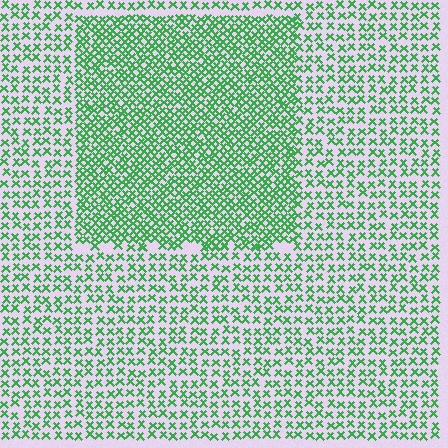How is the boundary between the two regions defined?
The boundary is defined by a change in element density (approximately 1.9x ratio). All elements are the same color, size, and shape.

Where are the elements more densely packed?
The elements are more densely packed inside the rectangle boundary.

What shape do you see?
I see a rectangle.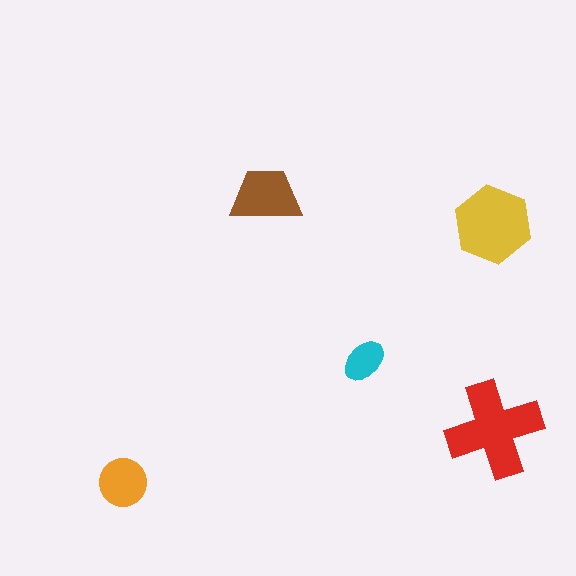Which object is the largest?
The red cross.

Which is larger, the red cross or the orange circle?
The red cross.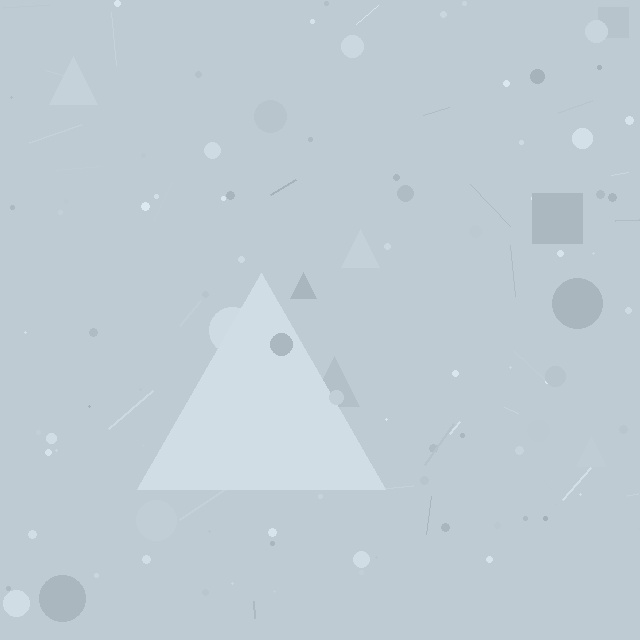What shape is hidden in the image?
A triangle is hidden in the image.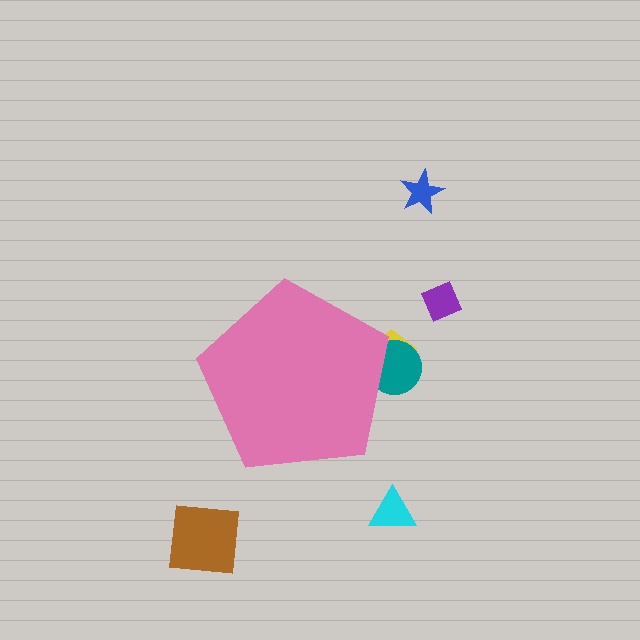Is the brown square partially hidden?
No, the brown square is fully visible.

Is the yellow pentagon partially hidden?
Yes, the yellow pentagon is partially hidden behind the pink pentagon.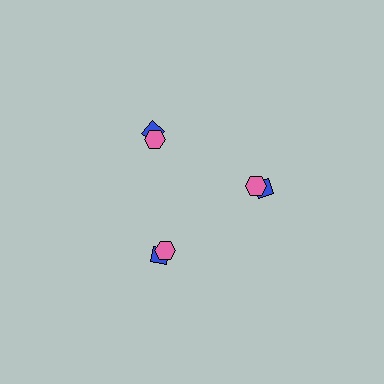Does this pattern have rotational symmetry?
Yes, this pattern has 3-fold rotational symmetry. It looks the same after rotating 120 degrees around the center.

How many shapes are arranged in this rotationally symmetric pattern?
There are 6 shapes, arranged in 3 groups of 2.